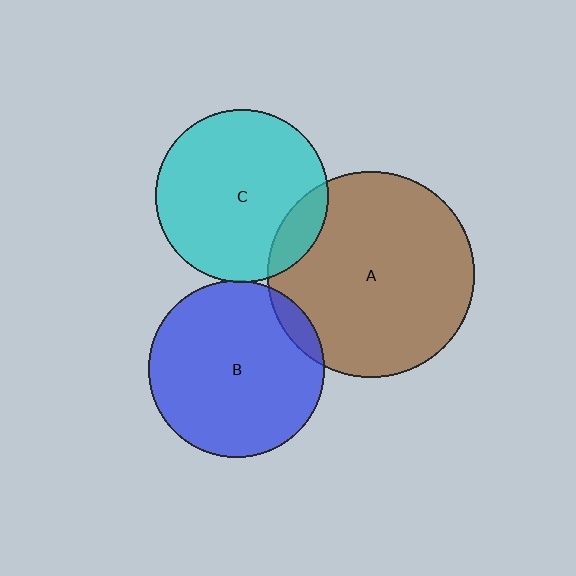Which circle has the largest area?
Circle A (brown).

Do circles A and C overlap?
Yes.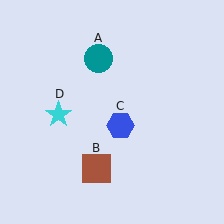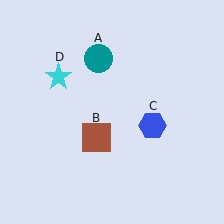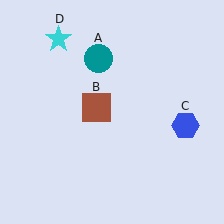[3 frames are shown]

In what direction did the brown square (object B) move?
The brown square (object B) moved up.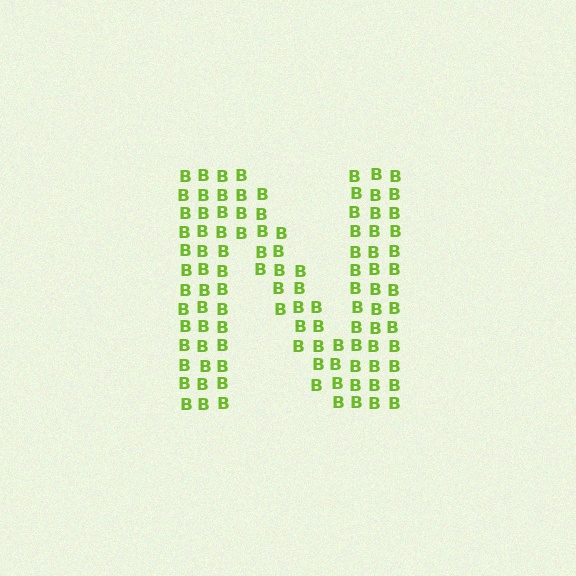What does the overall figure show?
The overall figure shows the letter N.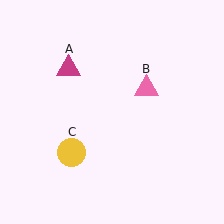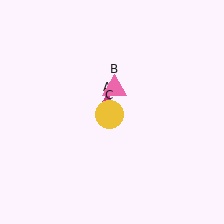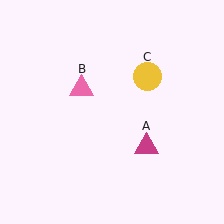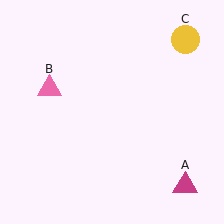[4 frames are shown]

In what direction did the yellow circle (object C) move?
The yellow circle (object C) moved up and to the right.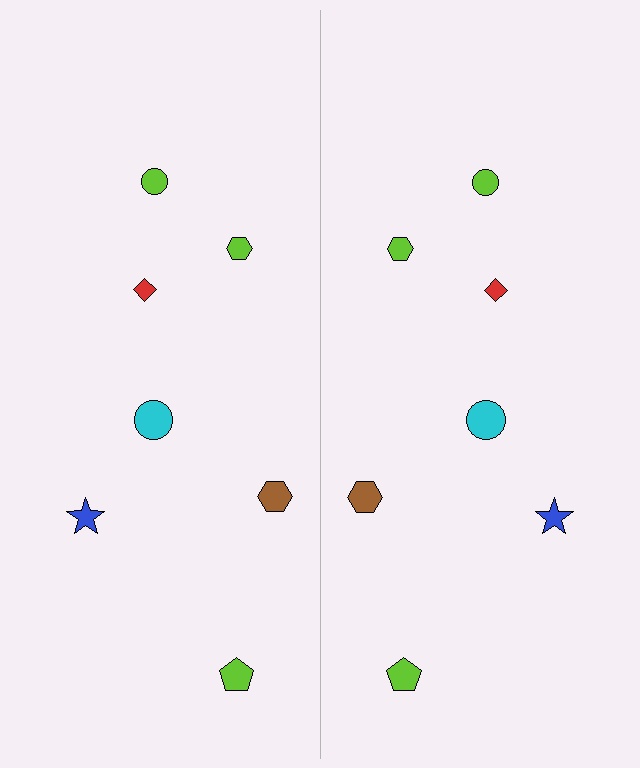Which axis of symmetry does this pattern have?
The pattern has a vertical axis of symmetry running through the center of the image.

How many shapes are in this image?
There are 14 shapes in this image.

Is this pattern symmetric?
Yes, this pattern has bilateral (reflection) symmetry.